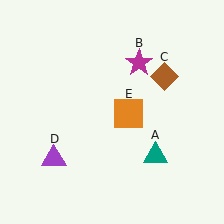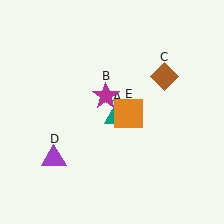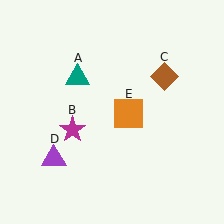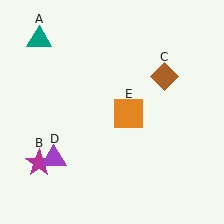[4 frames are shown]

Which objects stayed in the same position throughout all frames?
Brown diamond (object C) and purple triangle (object D) and orange square (object E) remained stationary.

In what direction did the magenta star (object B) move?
The magenta star (object B) moved down and to the left.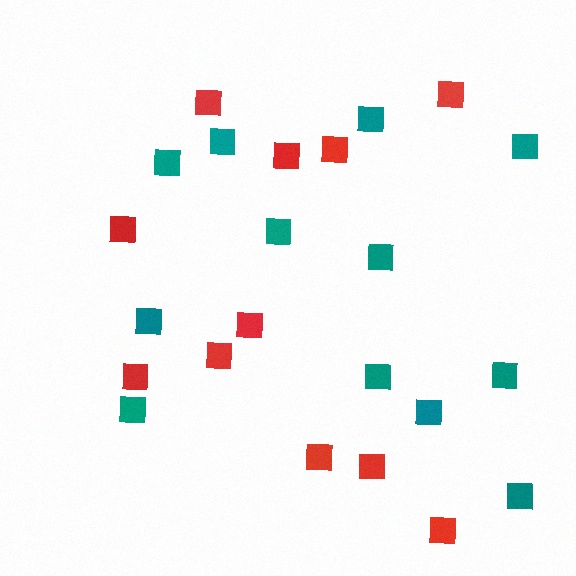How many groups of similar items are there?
There are 2 groups: one group of teal squares (12) and one group of red squares (11).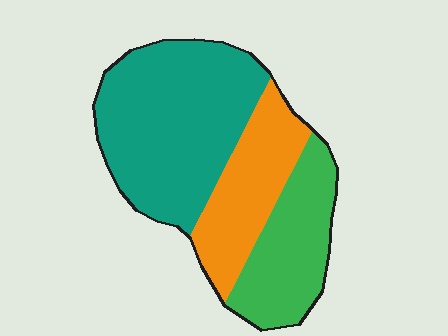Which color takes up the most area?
Teal, at roughly 50%.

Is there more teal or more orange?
Teal.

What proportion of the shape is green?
Green takes up about one quarter (1/4) of the shape.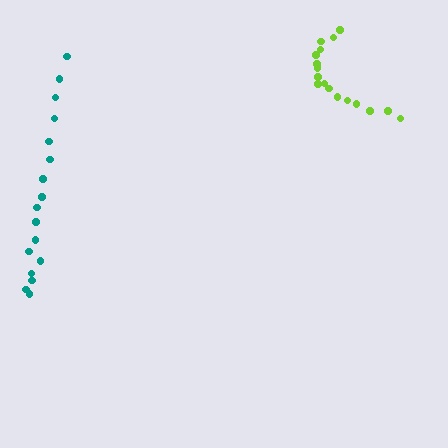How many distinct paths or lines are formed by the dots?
There are 2 distinct paths.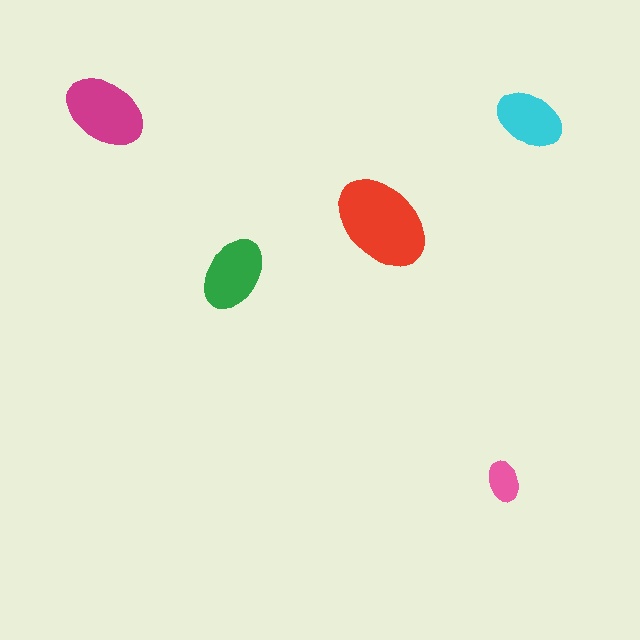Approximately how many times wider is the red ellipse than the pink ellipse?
About 2.5 times wider.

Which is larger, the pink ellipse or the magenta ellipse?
The magenta one.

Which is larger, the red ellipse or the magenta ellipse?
The red one.